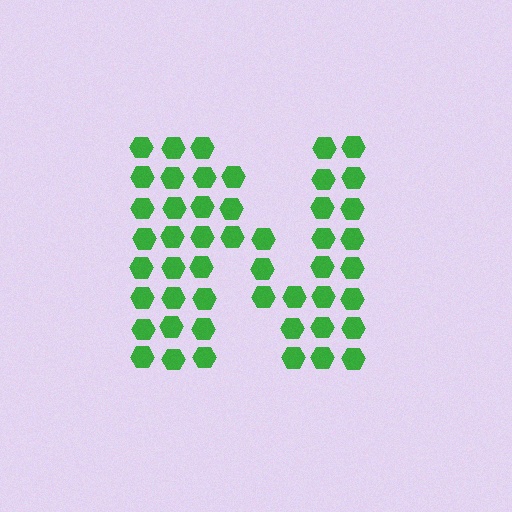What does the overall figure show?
The overall figure shows the letter N.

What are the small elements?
The small elements are hexagons.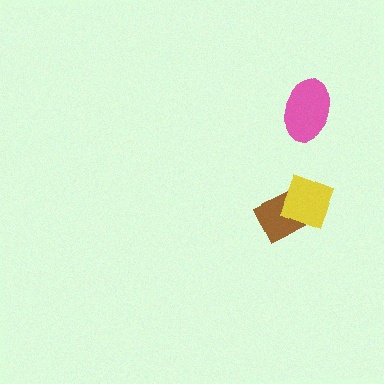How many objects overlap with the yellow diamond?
1 object overlaps with the yellow diamond.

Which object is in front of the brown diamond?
The yellow diamond is in front of the brown diamond.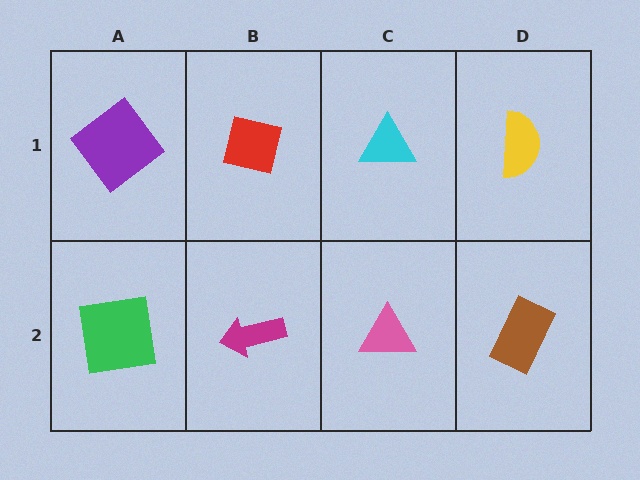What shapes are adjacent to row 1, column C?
A pink triangle (row 2, column C), a red square (row 1, column B), a yellow semicircle (row 1, column D).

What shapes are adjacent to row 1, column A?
A green square (row 2, column A), a red square (row 1, column B).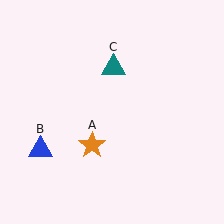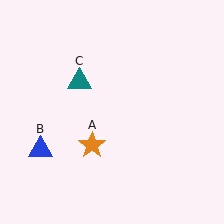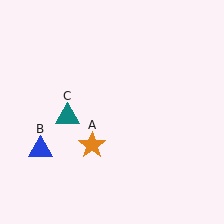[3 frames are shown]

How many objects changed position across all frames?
1 object changed position: teal triangle (object C).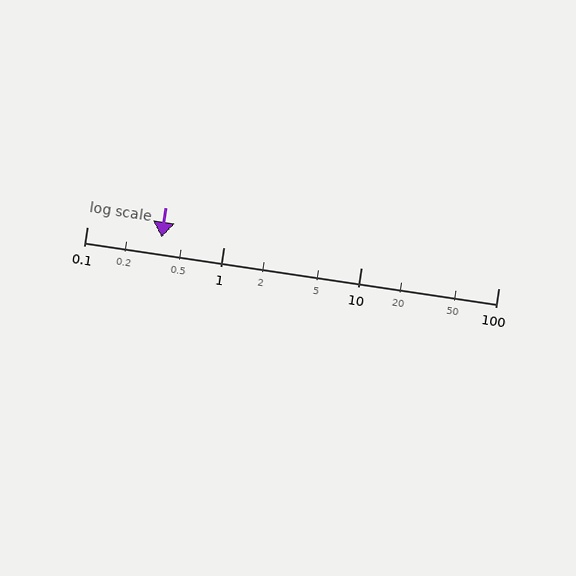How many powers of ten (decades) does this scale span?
The scale spans 3 decades, from 0.1 to 100.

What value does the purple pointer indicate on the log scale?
The pointer indicates approximately 0.35.